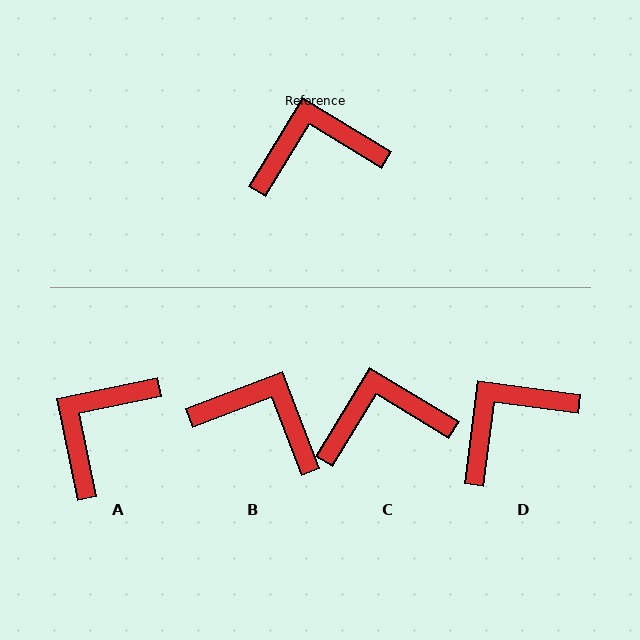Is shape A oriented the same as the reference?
No, it is off by about 43 degrees.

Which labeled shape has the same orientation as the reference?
C.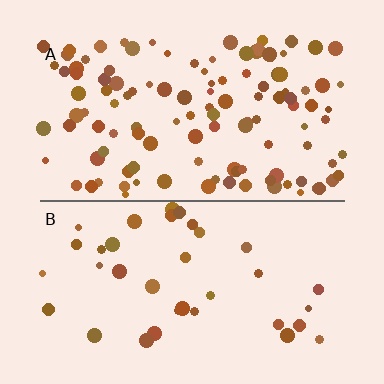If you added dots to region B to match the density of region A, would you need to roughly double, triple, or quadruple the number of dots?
Approximately triple.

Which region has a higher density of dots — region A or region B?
A (the top).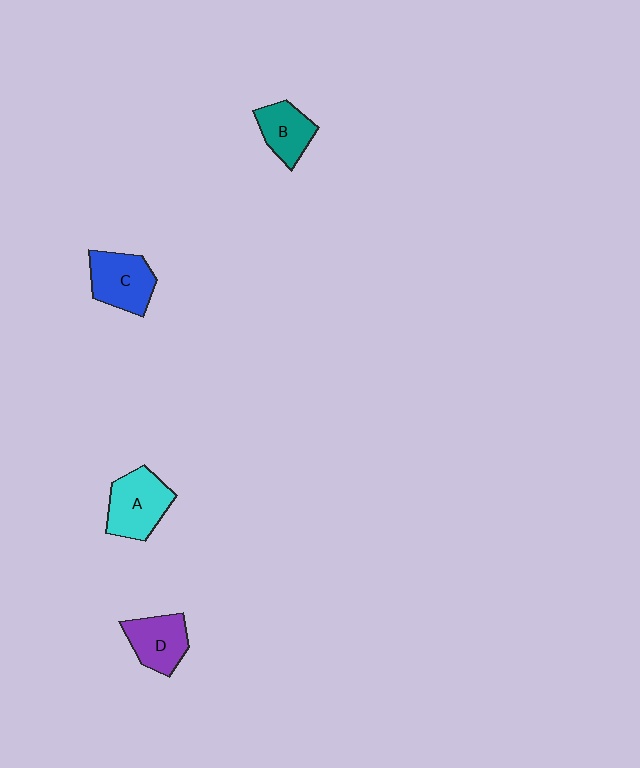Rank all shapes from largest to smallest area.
From largest to smallest: A (cyan), C (blue), D (purple), B (teal).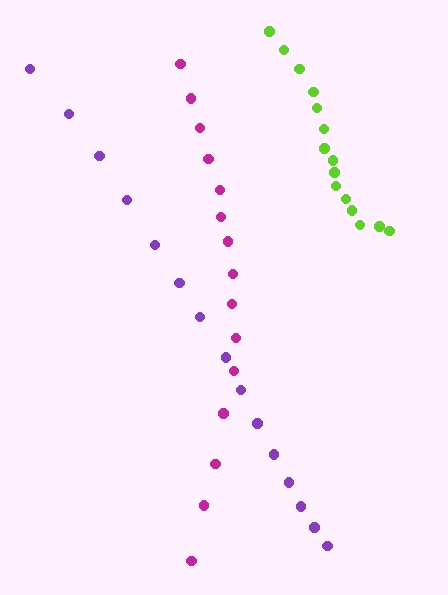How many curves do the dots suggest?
There are 3 distinct paths.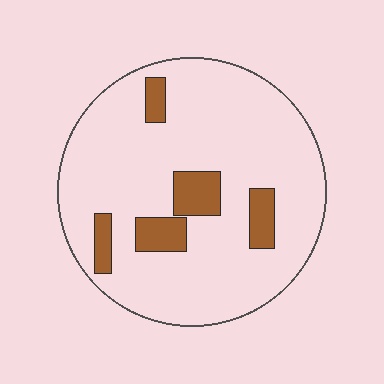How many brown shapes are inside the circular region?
5.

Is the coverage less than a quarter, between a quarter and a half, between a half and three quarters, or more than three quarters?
Less than a quarter.